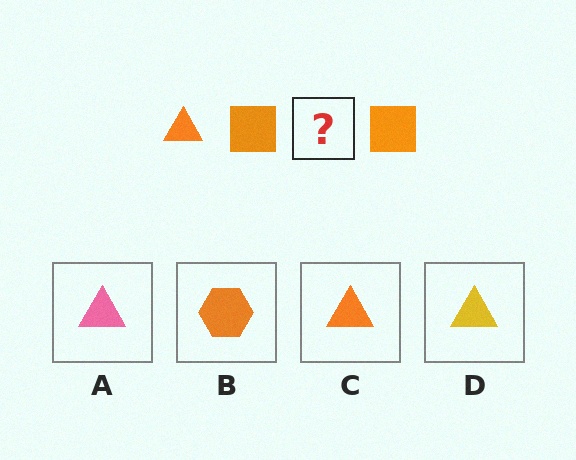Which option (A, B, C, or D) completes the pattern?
C.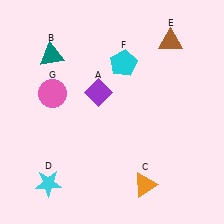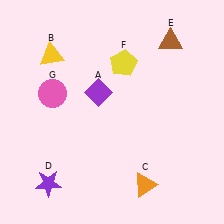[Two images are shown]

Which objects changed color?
B changed from teal to yellow. D changed from cyan to purple. F changed from cyan to yellow.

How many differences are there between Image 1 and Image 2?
There are 3 differences between the two images.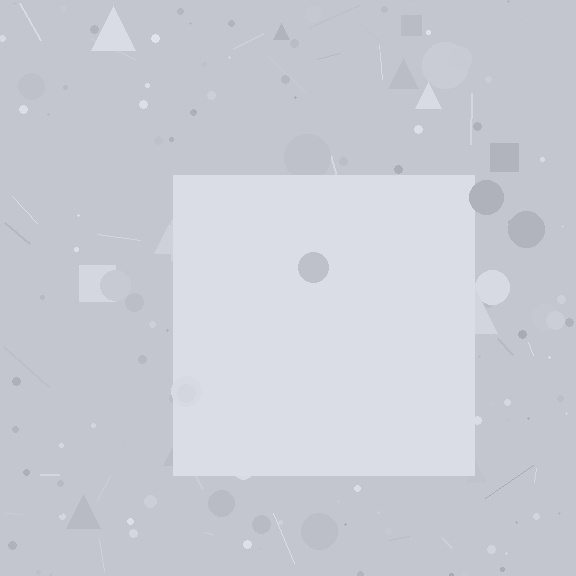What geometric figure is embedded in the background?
A square is embedded in the background.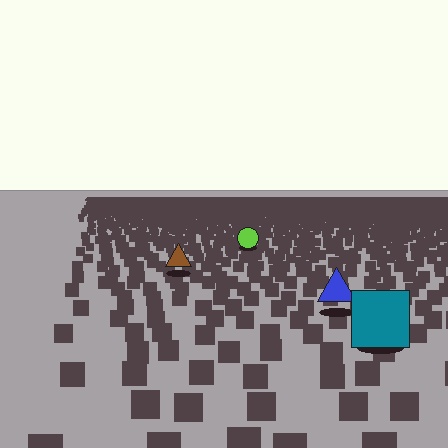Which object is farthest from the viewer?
The lime circle is farthest from the viewer. It appears smaller and the ground texture around it is denser.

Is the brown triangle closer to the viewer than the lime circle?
Yes. The brown triangle is closer — you can tell from the texture gradient: the ground texture is coarser near it.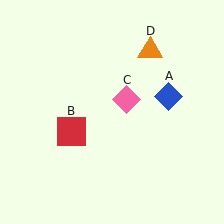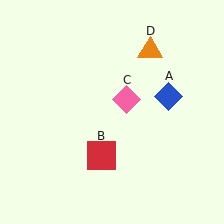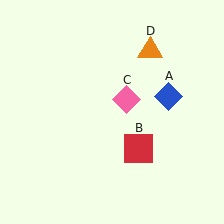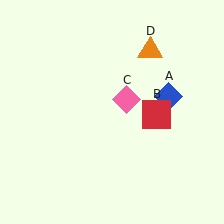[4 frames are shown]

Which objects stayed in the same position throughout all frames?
Blue diamond (object A) and pink diamond (object C) and orange triangle (object D) remained stationary.